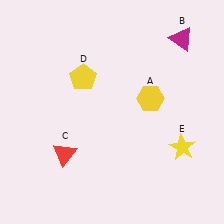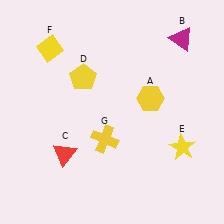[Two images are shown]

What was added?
A yellow diamond (F), a yellow cross (G) were added in Image 2.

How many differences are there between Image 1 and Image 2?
There are 2 differences between the two images.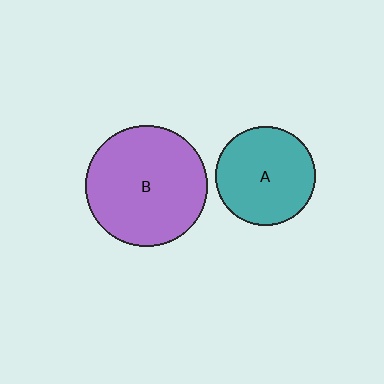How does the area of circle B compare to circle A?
Approximately 1.5 times.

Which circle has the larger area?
Circle B (purple).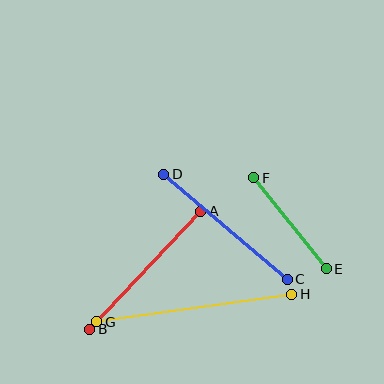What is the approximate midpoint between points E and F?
The midpoint is at approximately (290, 223) pixels.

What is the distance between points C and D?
The distance is approximately 162 pixels.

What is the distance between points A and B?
The distance is approximately 162 pixels.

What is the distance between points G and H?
The distance is approximately 197 pixels.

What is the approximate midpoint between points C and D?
The midpoint is at approximately (225, 227) pixels.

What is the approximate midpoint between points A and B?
The midpoint is at approximately (145, 270) pixels.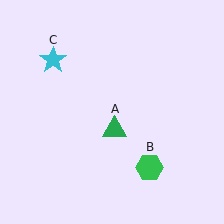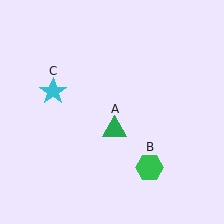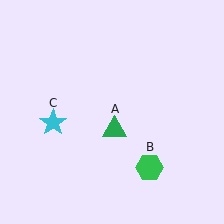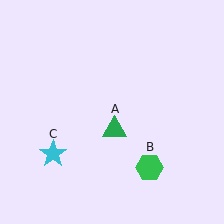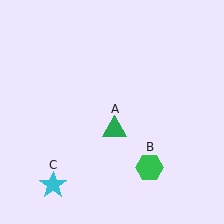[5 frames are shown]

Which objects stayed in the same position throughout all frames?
Green triangle (object A) and green hexagon (object B) remained stationary.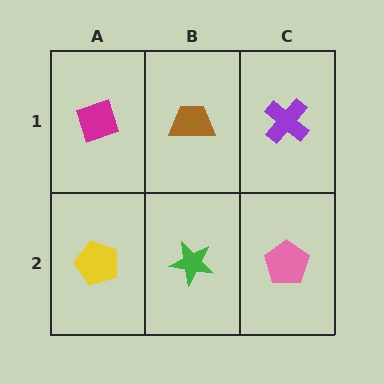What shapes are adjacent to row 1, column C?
A pink pentagon (row 2, column C), a brown trapezoid (row 1, column B).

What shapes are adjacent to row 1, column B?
A green star (row 2, column B), a magenta diamond (row 1, column A), a purple cross (row 1, column C).